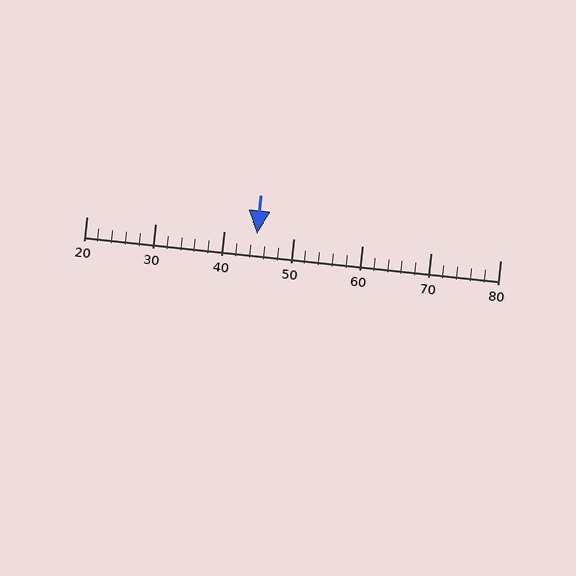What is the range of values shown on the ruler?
The ruler shows values from 20 to 80.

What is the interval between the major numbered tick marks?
The major tick marks are spaced 10 units apart.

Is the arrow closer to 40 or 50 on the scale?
The arrow is closer to 40.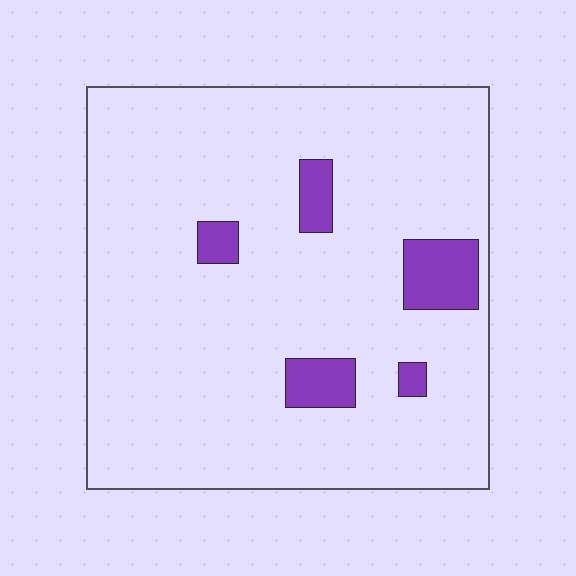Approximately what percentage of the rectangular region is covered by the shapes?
Approximately 10%.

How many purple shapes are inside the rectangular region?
5.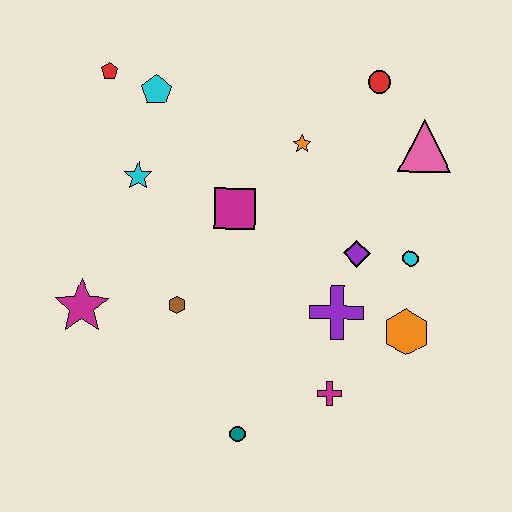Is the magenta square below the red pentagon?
Yes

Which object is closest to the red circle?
The pink triangle is closest to the red circle.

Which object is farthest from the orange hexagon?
The red pentagon is farthest from the orange hexagon.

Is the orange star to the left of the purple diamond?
Yes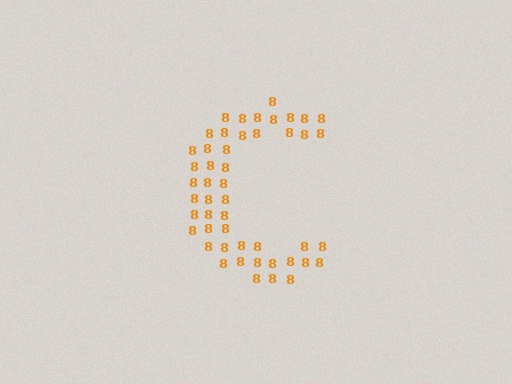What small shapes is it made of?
It is made of small digit 8's.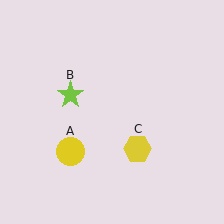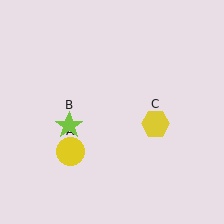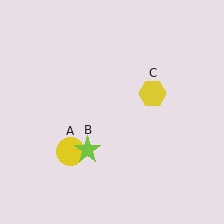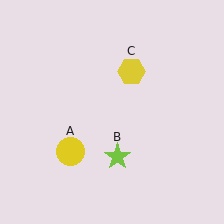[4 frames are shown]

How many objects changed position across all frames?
2 objects changed position: lime star (object B), yellow hexagon (object C).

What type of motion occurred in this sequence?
The lime star (object B), yellow hexagon (object C) rotated counterclockwise around the center of the scene.